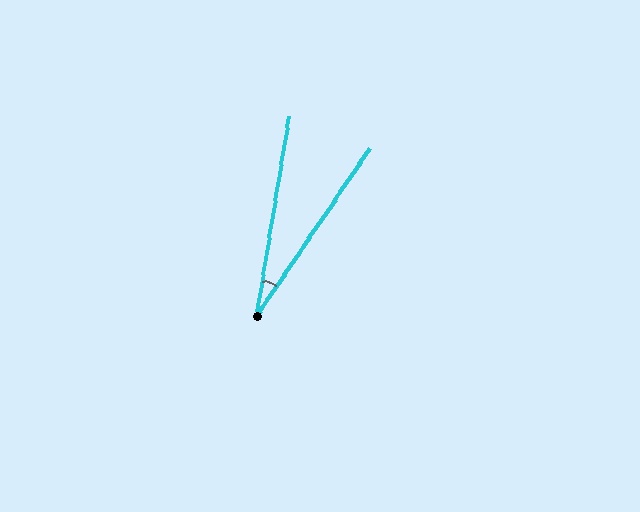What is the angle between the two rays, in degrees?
Approximately 25 degrees.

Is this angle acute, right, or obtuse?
It is acute.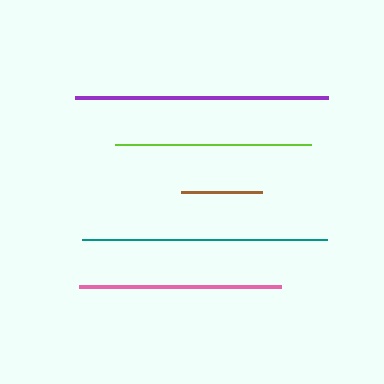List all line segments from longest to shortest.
From longest to shortest: purple, teal, pink, lime, brown.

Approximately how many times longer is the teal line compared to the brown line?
The teal line is approximately 3.0 times the length of the brown line.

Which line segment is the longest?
The purple line is the longest at approximately 253 pixels.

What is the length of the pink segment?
The pink segment is approximately 202 pixels long.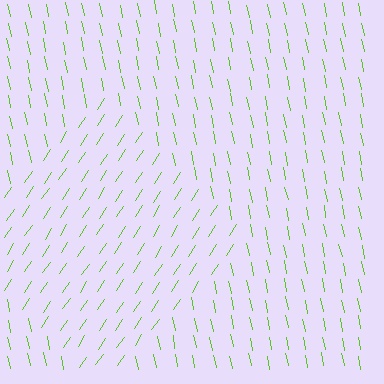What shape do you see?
I see a diamond.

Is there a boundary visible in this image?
Yes, there is a texture boundary formed by a change in line orientation.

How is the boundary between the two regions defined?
The boundary is defined purely by a change in line orientation (approximately 45 degrees difference). All lines are the same color and thickness.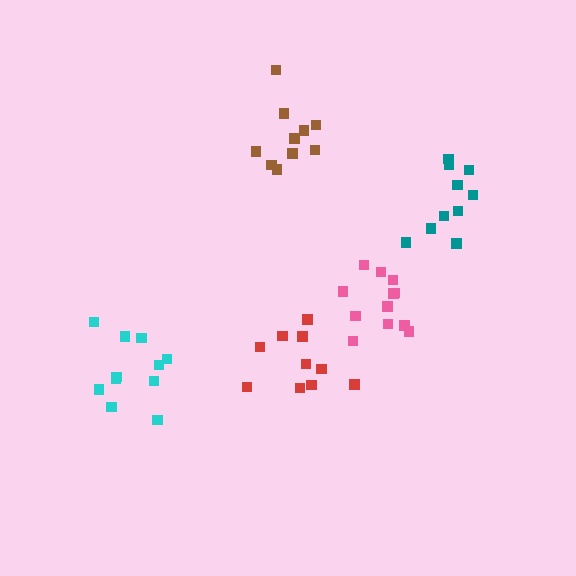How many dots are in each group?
Group 1: 10 dots, Group 2: 10 dots, Group 3: 11 dots, Group 4: 10 dots, Group 5: 12 dots (53 total).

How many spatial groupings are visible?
There are 5 spatial groupings.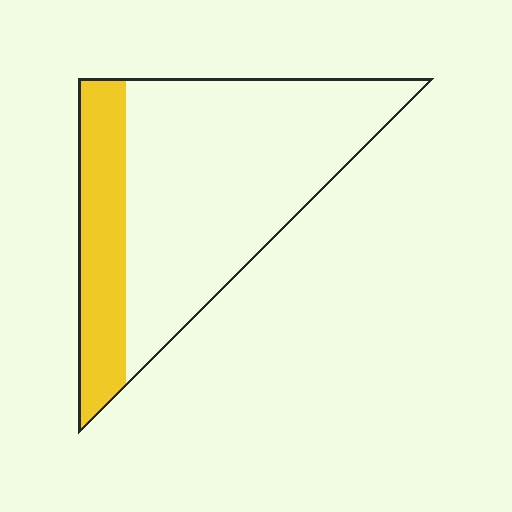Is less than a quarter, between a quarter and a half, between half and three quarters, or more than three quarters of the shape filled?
Between a quarter and a half.